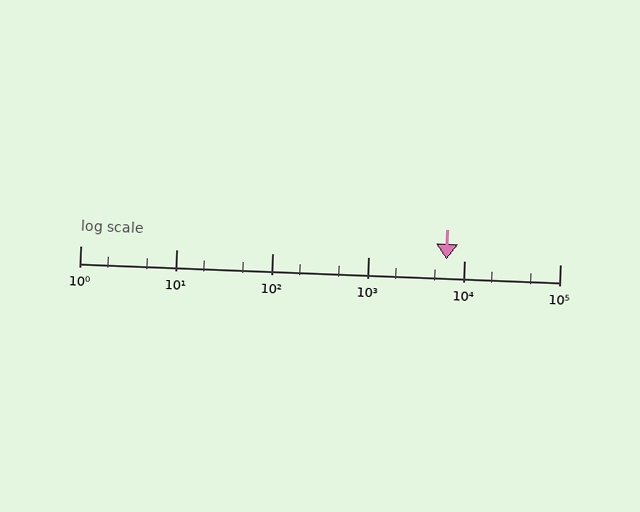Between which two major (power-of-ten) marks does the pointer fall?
The pointer is between 1000 and 10000.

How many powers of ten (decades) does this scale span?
The scale spans 5 decades, from 1 to 100000.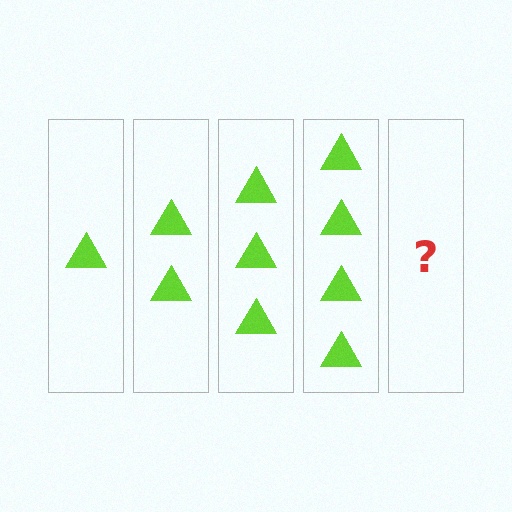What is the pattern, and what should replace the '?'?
The pattern is that each step adds one more triangle. The '?' should be 5 triangles.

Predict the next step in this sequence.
The next step is 5 triangles.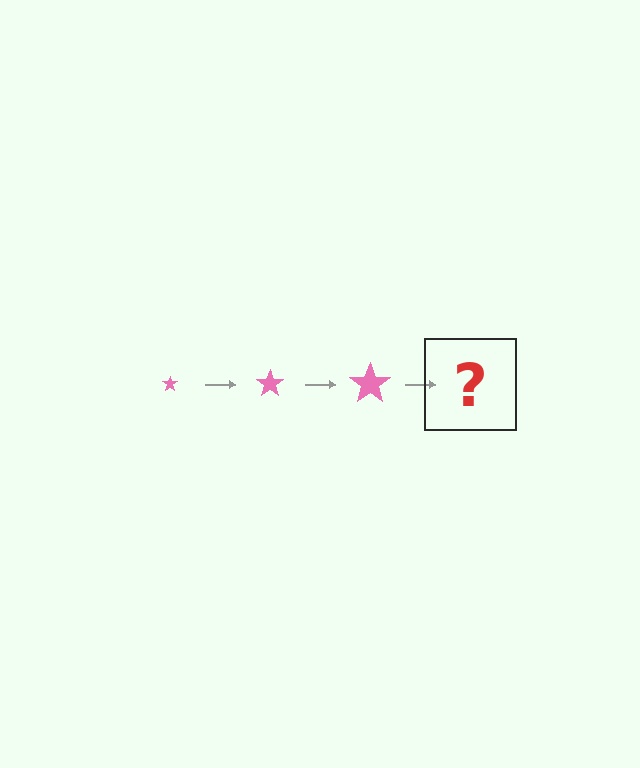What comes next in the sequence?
The next element should be a pink star, larger than the previous one.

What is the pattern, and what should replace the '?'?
The pattern is that the star gets progressively larger each step. The '?' should be a pink star, larger than the previous one.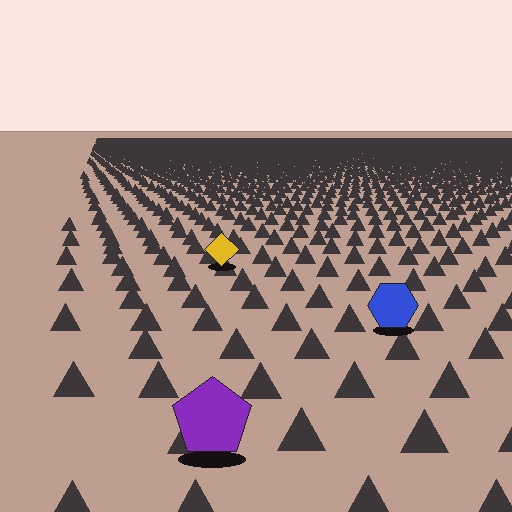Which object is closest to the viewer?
The purple pentagon is closest. The texture marks near it are larger and more spread out.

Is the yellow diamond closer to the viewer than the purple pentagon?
No. The purple pentagon is closer — you can tell from the texture gradient: the ground texture is coarser near it.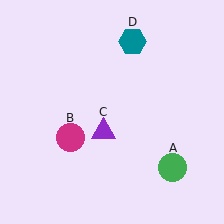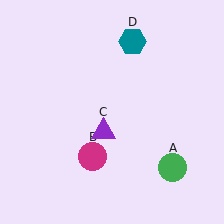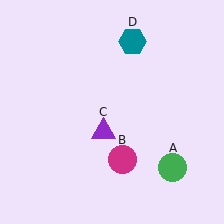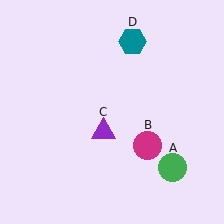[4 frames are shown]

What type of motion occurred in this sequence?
The magenta circle (object B) rotated counterclockwise around the center of the scene.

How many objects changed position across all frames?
1 object changed position: magenta circle (object B).